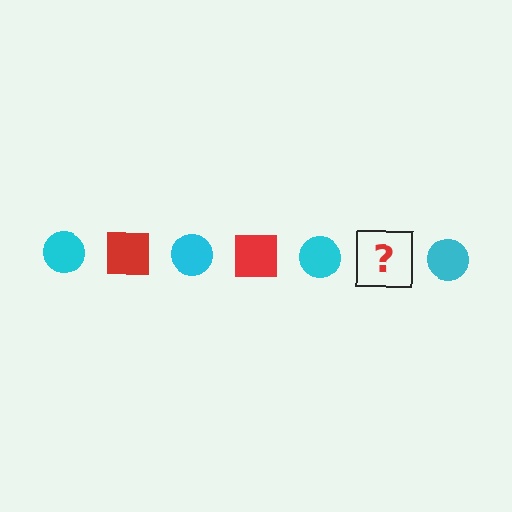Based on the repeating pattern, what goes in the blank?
The blank should be a red square.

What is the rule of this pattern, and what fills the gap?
The rule is that the pattern alternates between cyan circle and red square. The gap should be filled with a red square.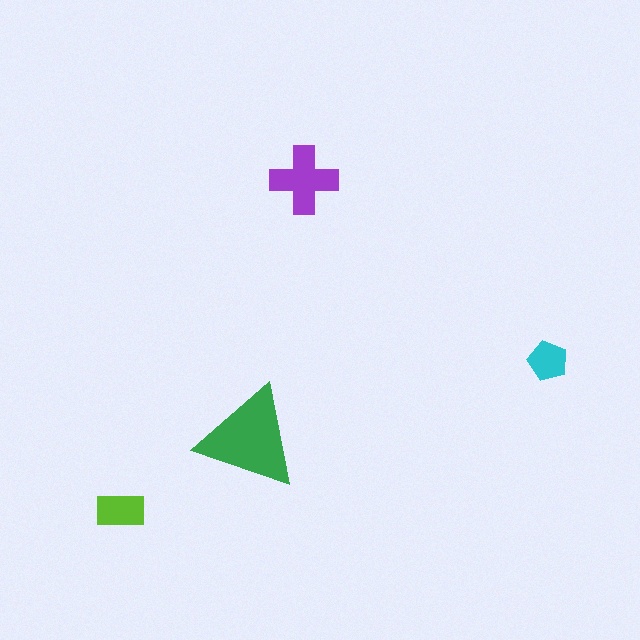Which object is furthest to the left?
The lime rectangle is leftmost.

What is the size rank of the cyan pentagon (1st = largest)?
4th.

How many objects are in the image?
There are 4 objects in the image.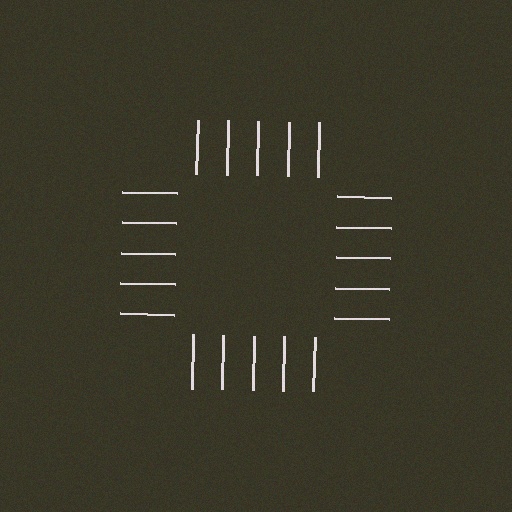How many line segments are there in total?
20 — 5 along each of the 4 edges.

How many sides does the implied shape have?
4 sides — the line-ends trace a square.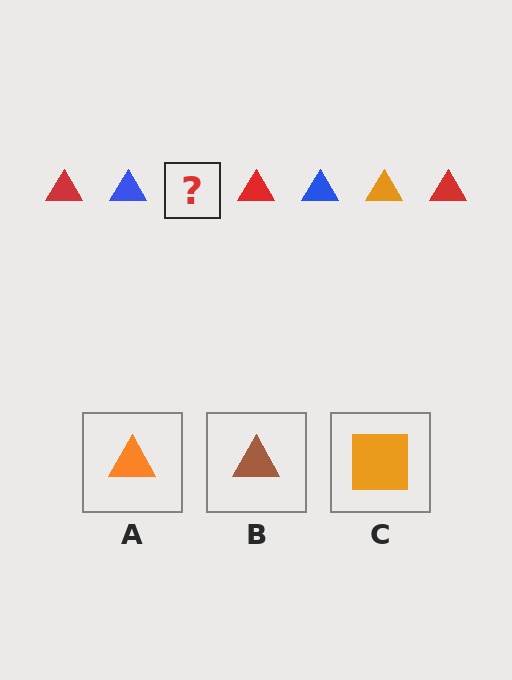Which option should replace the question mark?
Option A.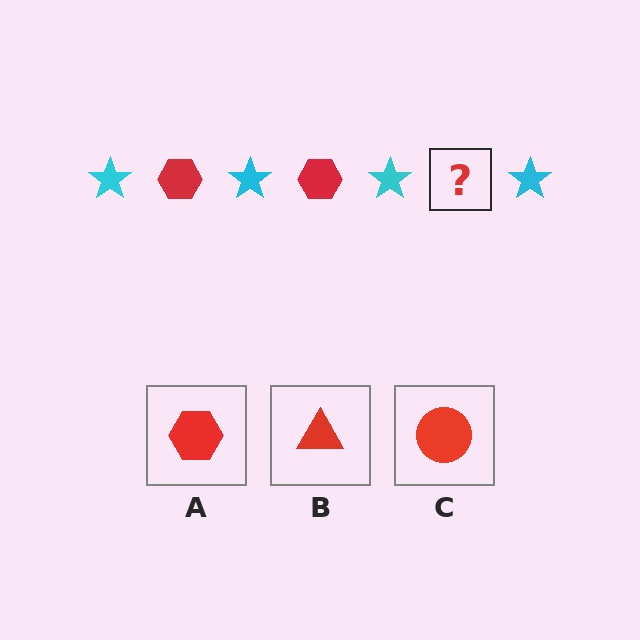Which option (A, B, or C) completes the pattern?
A.